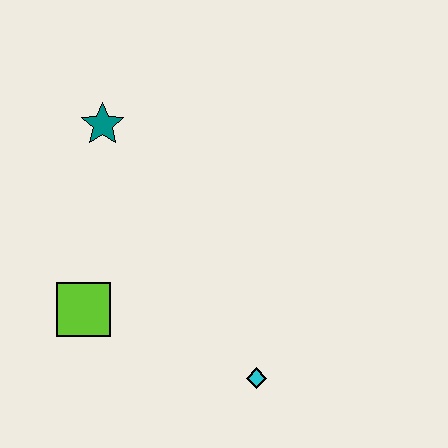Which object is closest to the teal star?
The lime square is closest to the teal star.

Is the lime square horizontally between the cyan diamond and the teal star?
No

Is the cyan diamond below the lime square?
Yes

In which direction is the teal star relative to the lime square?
The teal star is above the lime square.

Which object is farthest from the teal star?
The cyan diamond is farthest from the teal star.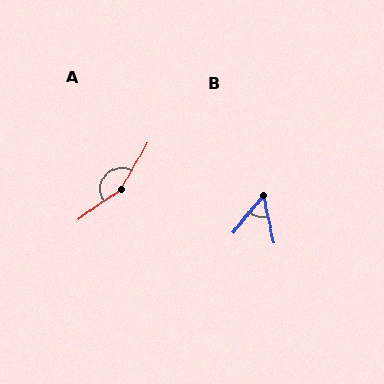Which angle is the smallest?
B, at approximately 52 degrees.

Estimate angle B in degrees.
Approximately 52 degrees.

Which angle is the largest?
A, at approximately 155 degrees.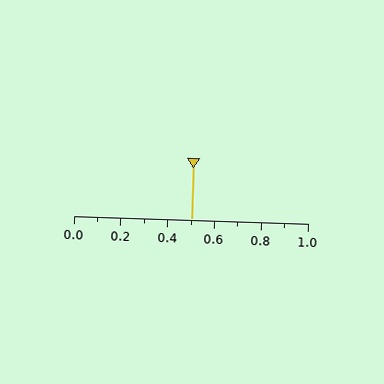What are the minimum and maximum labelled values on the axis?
The axis runs from 0.0 to 1.0.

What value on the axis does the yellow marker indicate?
The marker indicates approximately 0.5.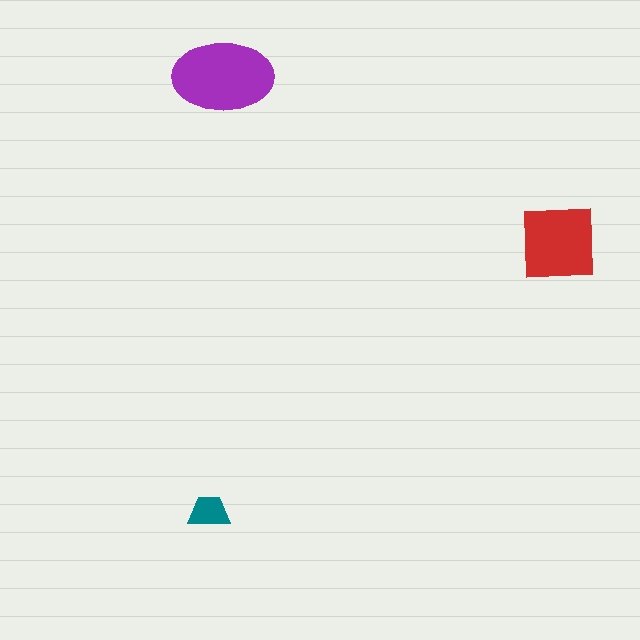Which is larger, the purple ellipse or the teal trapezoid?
The purple ellipse.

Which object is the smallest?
The teal trapezoid.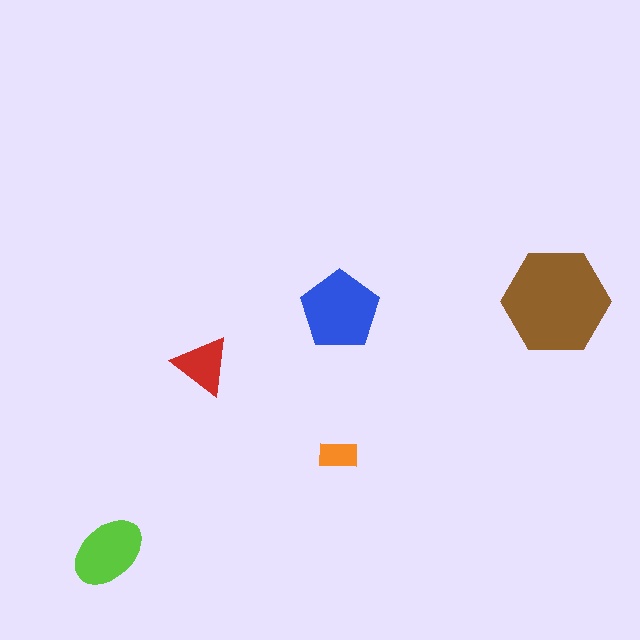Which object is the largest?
The brown hexagon.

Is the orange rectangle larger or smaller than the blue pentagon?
Smaller.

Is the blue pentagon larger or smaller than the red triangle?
Larger.